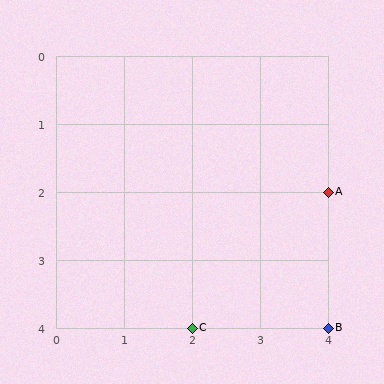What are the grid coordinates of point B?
Point B is at grid coordinates (4, 4).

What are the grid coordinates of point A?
Point A is at grid coordinates (4, 2).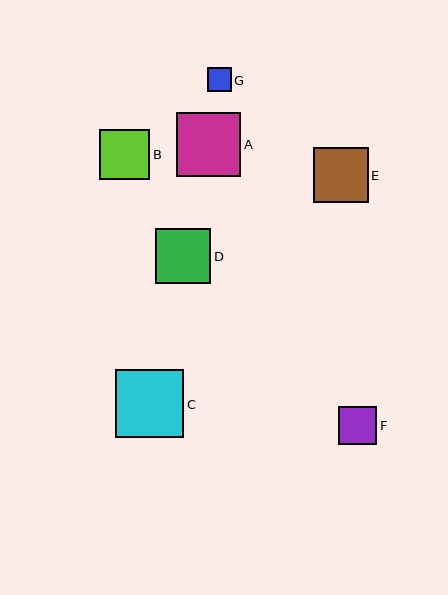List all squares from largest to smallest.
From largest to smallest: C, A, D, E, B, F, G.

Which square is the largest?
Square C is the largest with a size of approximately 68 pixels.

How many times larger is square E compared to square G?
Square E is approximately 2.3 times the size of square G.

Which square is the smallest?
Square G is the smallest with a size of approximately 23 pixels.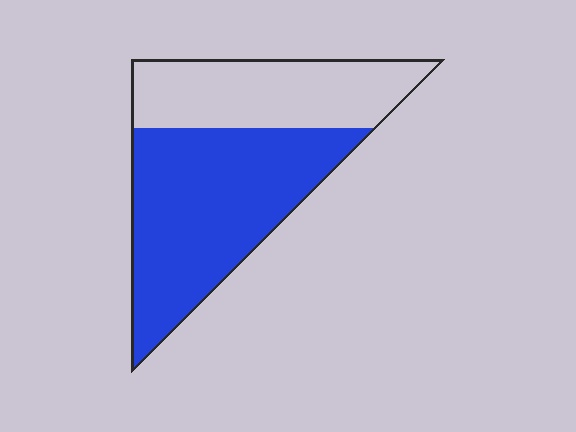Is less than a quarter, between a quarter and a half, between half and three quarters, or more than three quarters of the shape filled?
Between half and three quarters.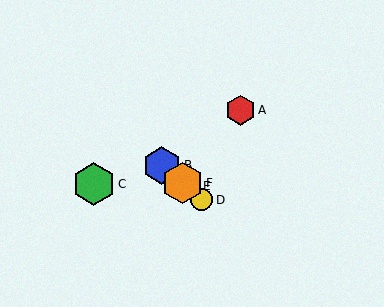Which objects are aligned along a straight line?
Objects B, D, E, F are aligned along a straight line.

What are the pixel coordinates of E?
Object E is at (186, 186).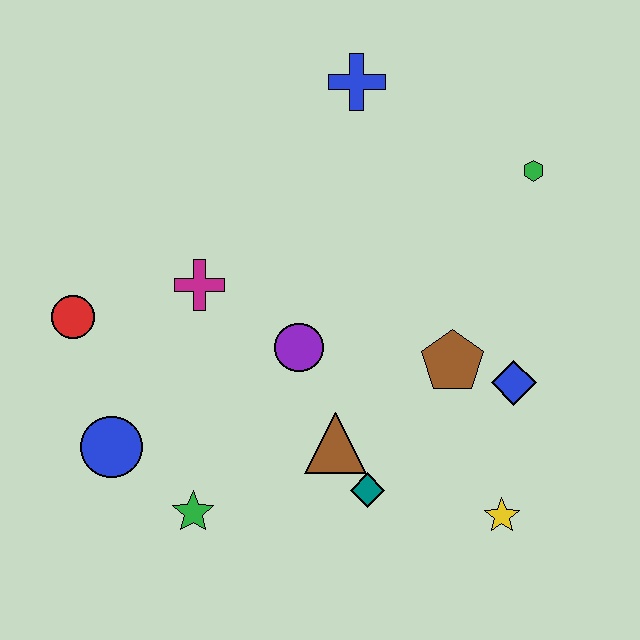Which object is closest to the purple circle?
The brown triangle is closest to the purple circle.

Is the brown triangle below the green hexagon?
Yes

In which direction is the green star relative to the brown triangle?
The green star is to the left of the brown triangle.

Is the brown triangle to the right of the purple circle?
Yes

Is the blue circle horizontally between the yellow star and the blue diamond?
No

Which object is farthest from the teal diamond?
The blue cross is farthest from the teal diamond.